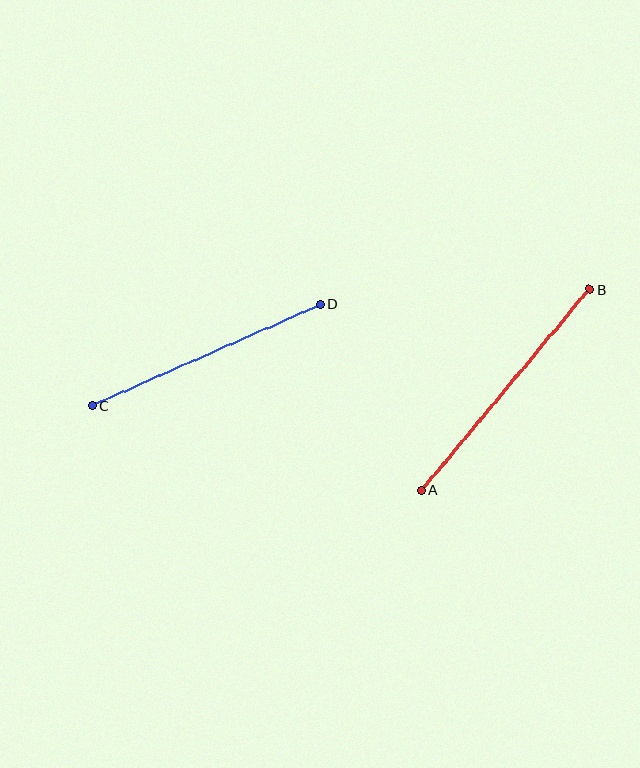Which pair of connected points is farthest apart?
Points A and B are farthest apart.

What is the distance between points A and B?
The distance is approximately 262 pixels.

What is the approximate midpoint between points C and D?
The midpoint is at approximately (207, 355) pixels.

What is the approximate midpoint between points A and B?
The midpoint is at approximately (505, 390) pixels.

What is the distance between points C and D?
The distance is approximately 249 pixels.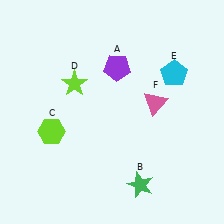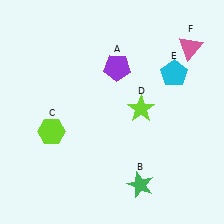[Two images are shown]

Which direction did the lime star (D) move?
The lime star (D) moved right.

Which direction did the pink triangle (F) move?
The pink triangle (F) moved up.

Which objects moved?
The objects that moved are: the lime star (D), the pink triangle (F).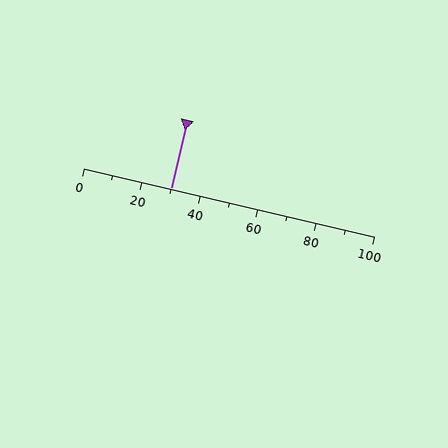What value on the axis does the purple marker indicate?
The marker indicates approximately 30.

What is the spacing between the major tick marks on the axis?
The major ticks are spaced 20 apart.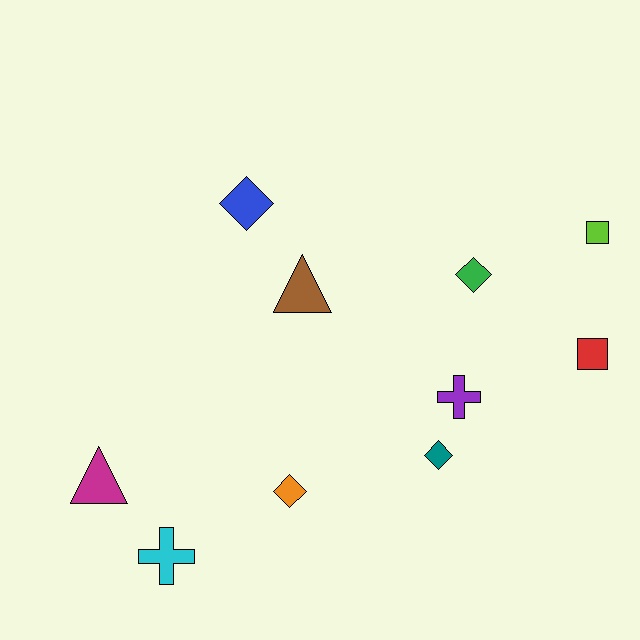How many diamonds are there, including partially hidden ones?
There are 4 diamonds.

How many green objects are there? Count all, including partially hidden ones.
There is 1 green object.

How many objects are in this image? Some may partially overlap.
There are 10 objects.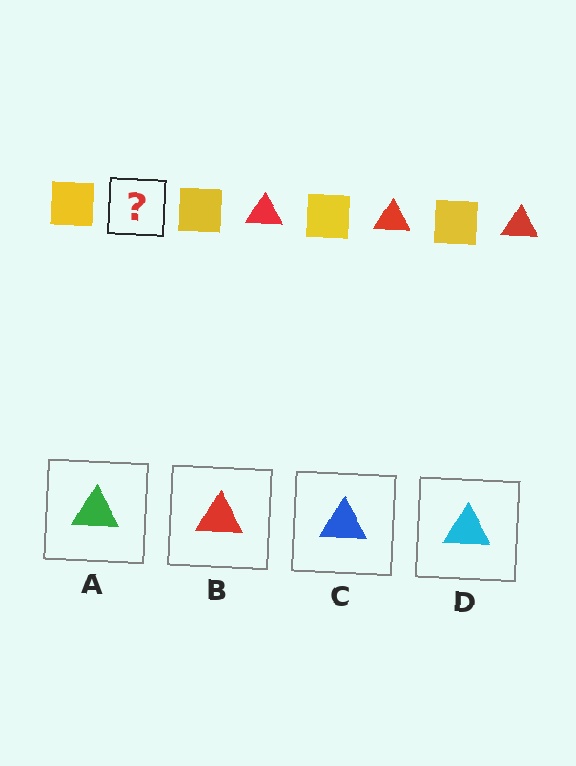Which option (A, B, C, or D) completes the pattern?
B.